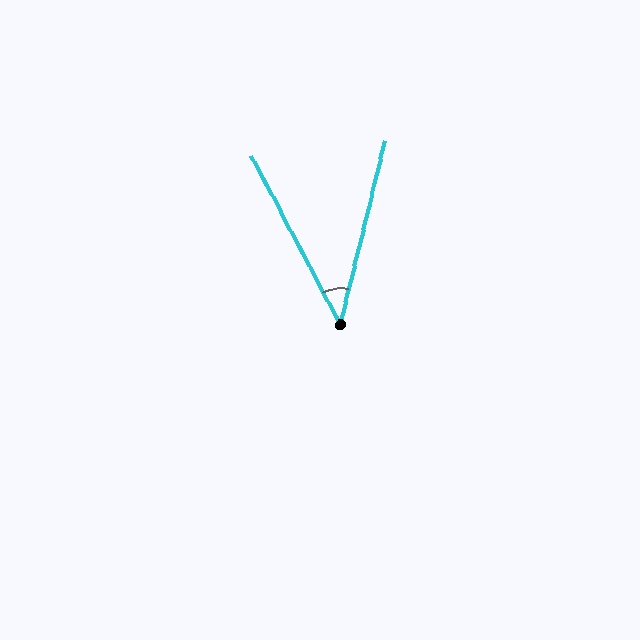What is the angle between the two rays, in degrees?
Approximately 41 degrees.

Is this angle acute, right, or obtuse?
It is acute.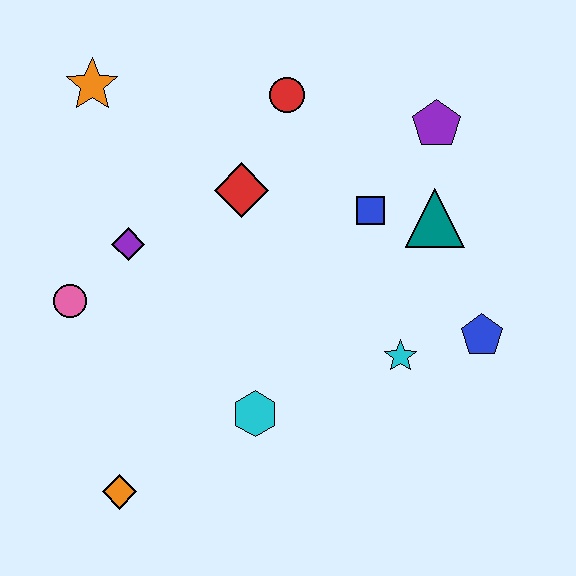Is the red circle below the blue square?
No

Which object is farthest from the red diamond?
The orange diamond is farthest from the red diamond.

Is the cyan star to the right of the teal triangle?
No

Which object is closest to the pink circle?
The purple diamond is closest to the pink circle.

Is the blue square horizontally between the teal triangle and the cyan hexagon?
Yes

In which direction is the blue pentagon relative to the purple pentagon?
The blue pentagon is below the purple pentagon.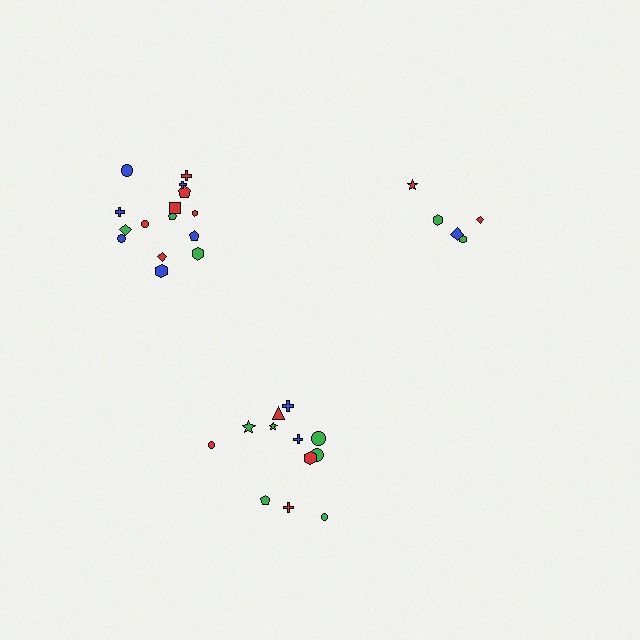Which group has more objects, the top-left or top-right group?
The top-left group.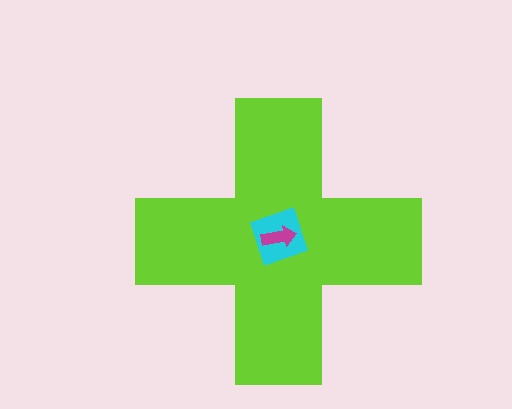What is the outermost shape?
The lime cross.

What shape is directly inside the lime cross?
The cyan diamond.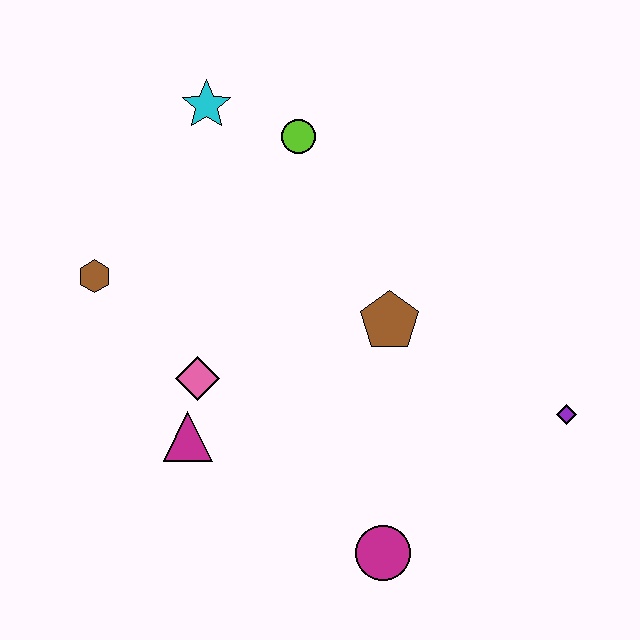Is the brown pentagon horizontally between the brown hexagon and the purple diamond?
Yes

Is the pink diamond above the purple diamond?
Yes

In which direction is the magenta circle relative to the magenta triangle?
The magenta circle is to the right of the magenta triangle.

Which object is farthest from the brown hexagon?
The purple diamond is farthest from the brown hexagon.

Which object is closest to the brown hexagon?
The pink diamond is closest to the brown hexagon.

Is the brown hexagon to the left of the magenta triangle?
Yes